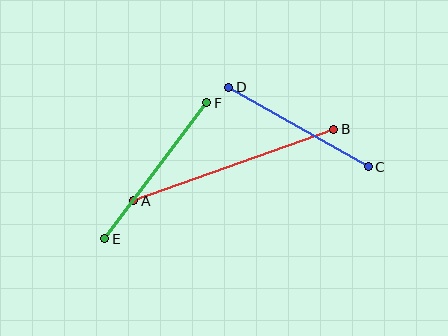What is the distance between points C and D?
The distance is approximately 160 pixels.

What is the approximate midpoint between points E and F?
The midpoint is at approximately (156, 171) pixels.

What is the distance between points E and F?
The distance is approximately 170 pixels.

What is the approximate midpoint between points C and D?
The midpoint is at approximately (298, 127) pixels.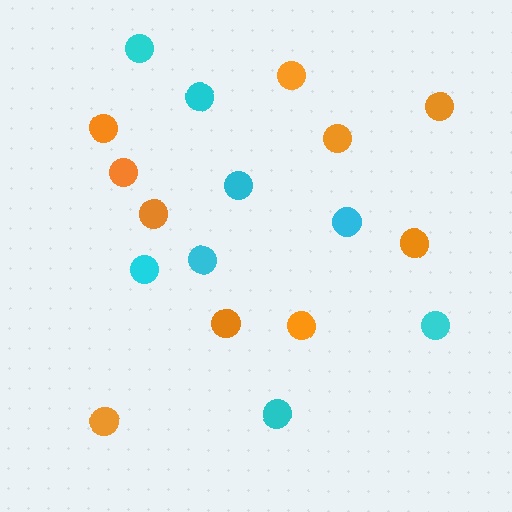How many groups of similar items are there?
There are 2 groups: one group of orange circles (10) and one group of cyan circles (8).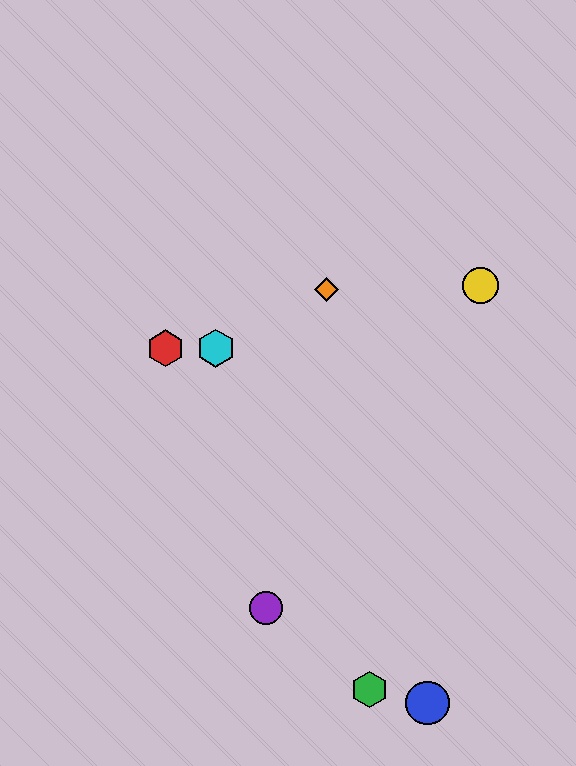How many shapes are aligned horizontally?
2 shapes (the red hexagon, the cyan hexagon) are aligned horizontally.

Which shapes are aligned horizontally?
The red hexagon, the cyan hexagon are aligned horizontally.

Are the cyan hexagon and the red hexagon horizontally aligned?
Yes, both are at y≈348.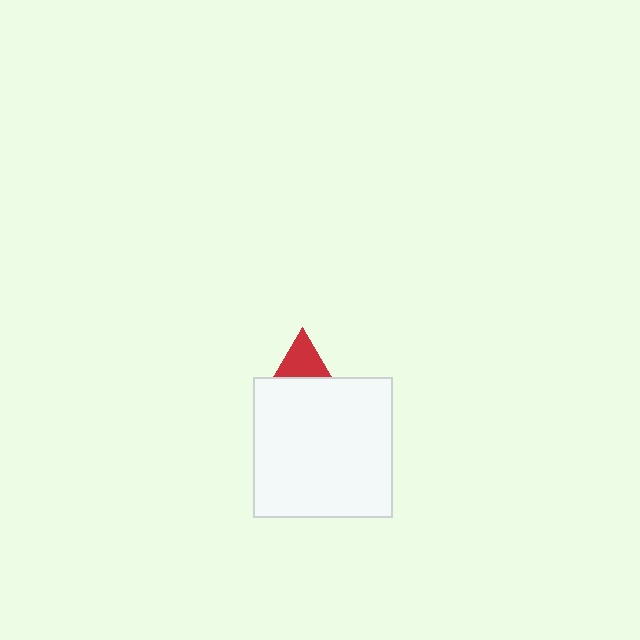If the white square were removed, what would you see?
You would see the complete red triangle.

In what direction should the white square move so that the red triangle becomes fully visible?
The white square should move down. That is the shortest direction to clear the overlap and leave the red triangle fully visible.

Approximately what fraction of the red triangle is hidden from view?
Roughly 60% of the red triangle is hidden behind the white square.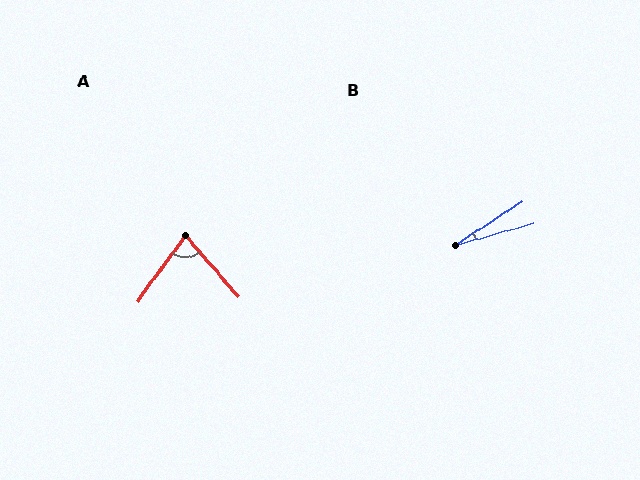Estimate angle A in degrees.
Approximately 78 degrees.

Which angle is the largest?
A, at approximately 78 degrees.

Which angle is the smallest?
B, at approximately 17 degrees.